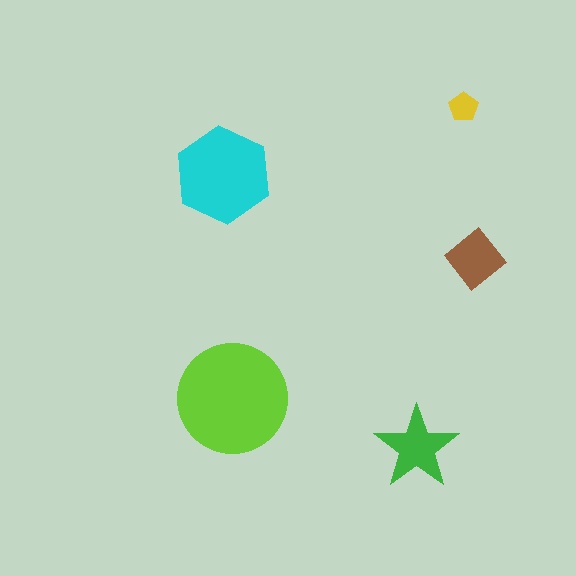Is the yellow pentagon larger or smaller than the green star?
Smaller.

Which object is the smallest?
The yellow pentagon.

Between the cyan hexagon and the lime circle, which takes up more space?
The lime circle.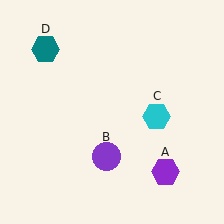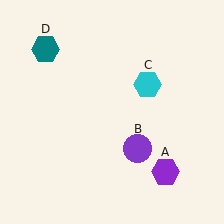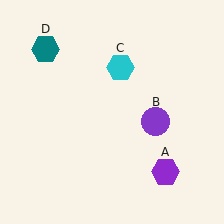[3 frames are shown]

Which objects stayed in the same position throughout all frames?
Purple hexagon (object A) and teal hexagon (object D) remained stationary.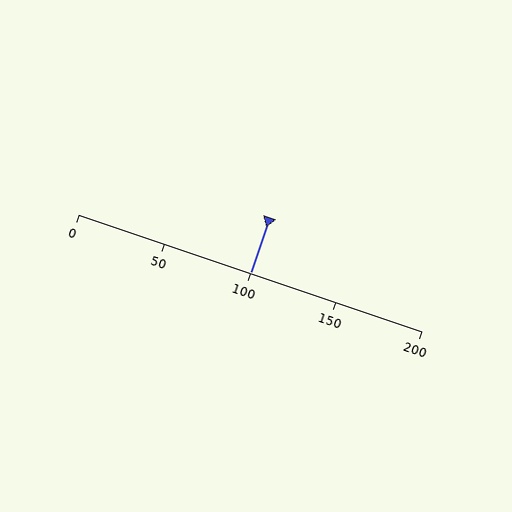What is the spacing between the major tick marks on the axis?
The major ticks are spaced 50 apart.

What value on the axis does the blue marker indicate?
The marker indicates approximately 100.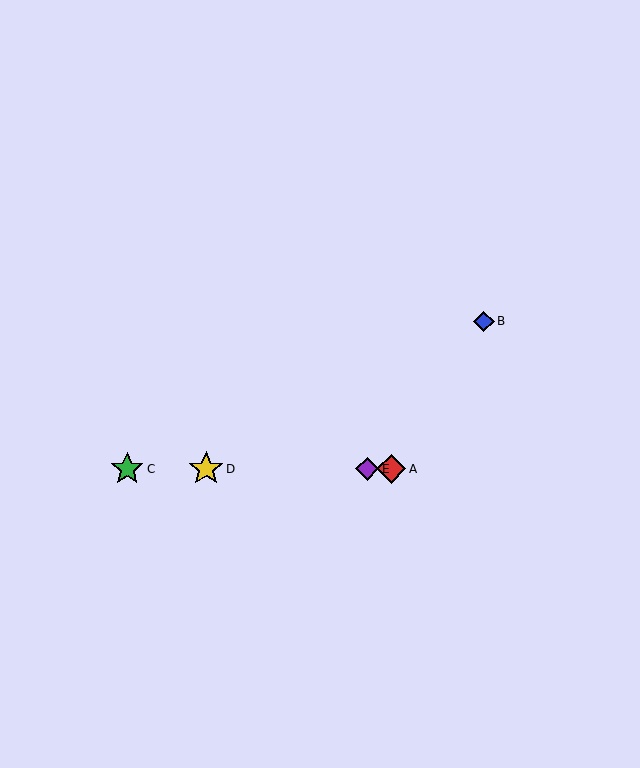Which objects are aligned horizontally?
Objects A, C, D, E are aligned horizontally.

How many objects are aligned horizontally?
4 objects (A, C, D, E) are aligned horizontally.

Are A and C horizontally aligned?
Yes, both are at y≈469.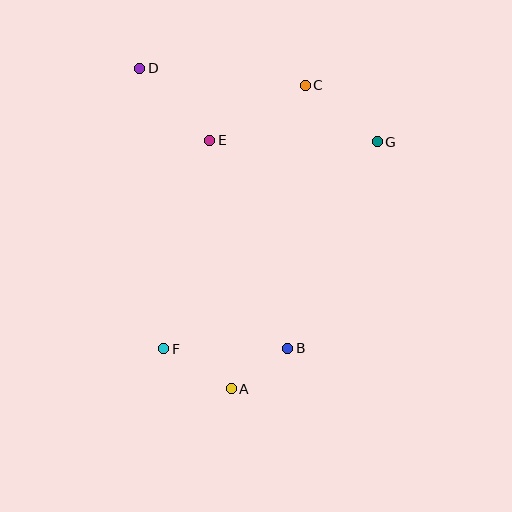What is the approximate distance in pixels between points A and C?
The distance between A and C is approximately 312 pixels.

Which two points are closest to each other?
Points A and B are closest to each other.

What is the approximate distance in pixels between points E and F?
The distance between E and F is approximately 214 pixels.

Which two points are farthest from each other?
Points A and D are farthest from each other.